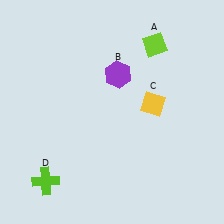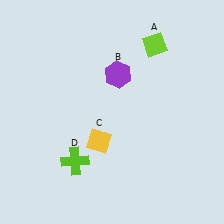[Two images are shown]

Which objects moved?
The objects that moved are: the yellow diamond (C), the lime cross (D).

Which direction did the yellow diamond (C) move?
The yellow diamond (C) moved left.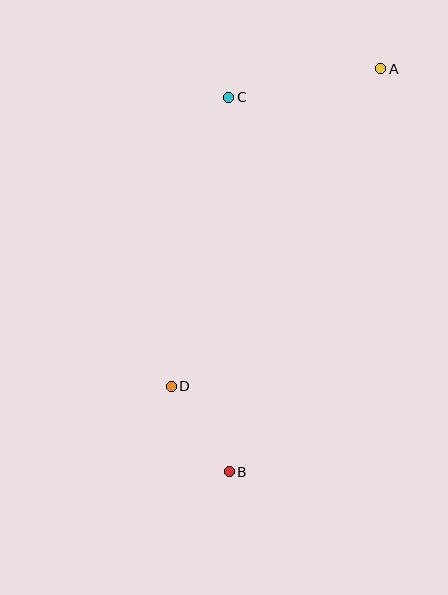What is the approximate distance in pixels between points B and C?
The distance between B and C is approximately 374 pixels.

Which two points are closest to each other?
Points B and D are closest to each other.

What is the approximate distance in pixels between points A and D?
The distance between A and D is approximately 381 pixels.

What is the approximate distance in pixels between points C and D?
The distance between C and D is approximately 295 pixels.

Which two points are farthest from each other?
Points A and B are farthest from each other.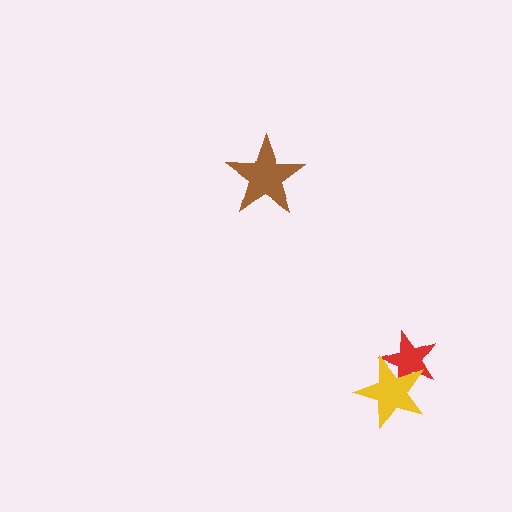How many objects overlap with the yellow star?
1 object overlaps with the yellow star.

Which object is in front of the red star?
The yellow star is in front of the red star.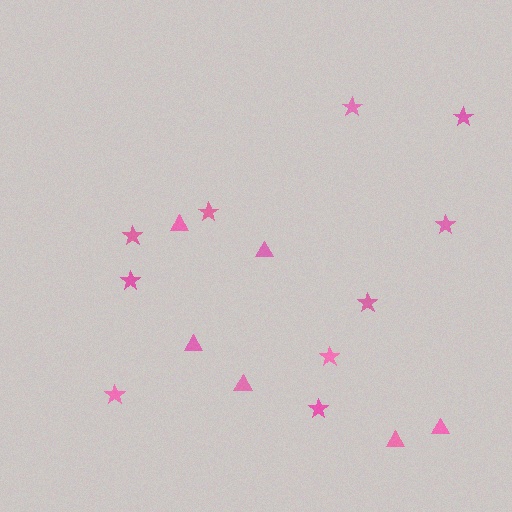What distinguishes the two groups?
There are 2 groups: one group of triangles (6) and one group of stars (10).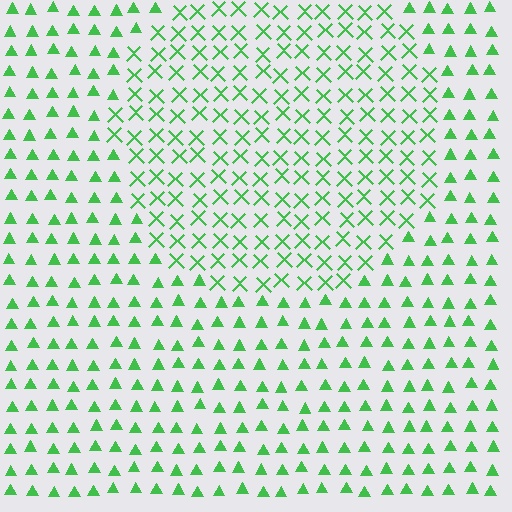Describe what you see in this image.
The image is filled with small green elements arranged in a uniform grid. A circle-shaped region contains X marks, while the surrounding area contains triangles. The boundary is defined purely by the change in element shape.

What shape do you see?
I see a circle.